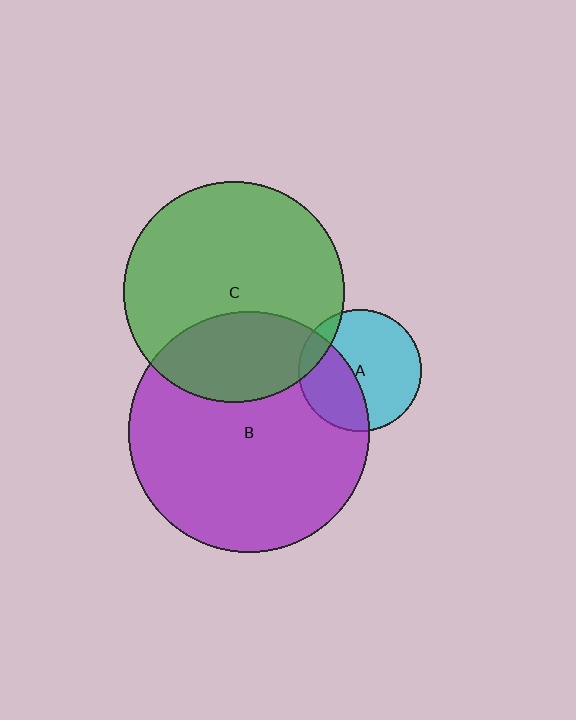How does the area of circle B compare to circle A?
Approximately 3.9 times.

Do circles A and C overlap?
Yes.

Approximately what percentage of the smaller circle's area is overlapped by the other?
Approximately 10%.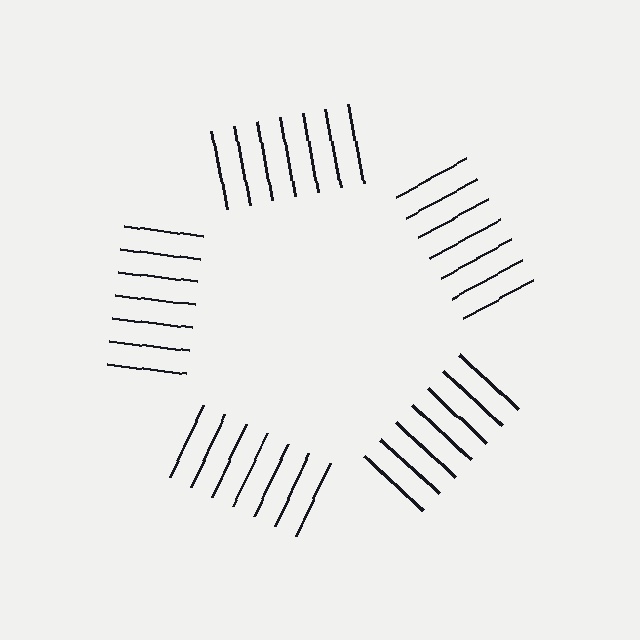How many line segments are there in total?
35 — 7 along each of the 5 edges.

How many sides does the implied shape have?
5 sides — the line-ends trace a pentagon.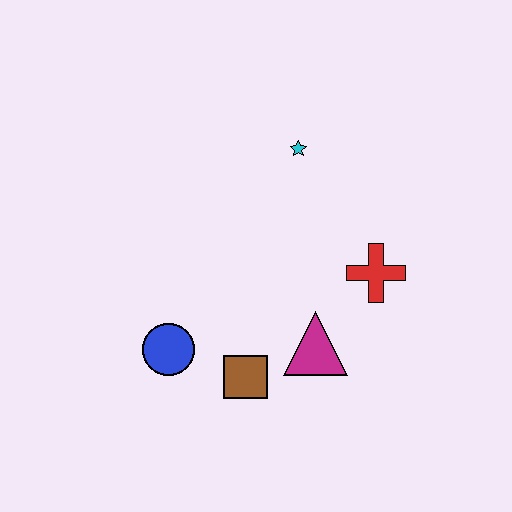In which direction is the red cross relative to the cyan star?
The red cross is below the cyan star.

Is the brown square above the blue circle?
No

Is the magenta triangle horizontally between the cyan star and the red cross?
Yes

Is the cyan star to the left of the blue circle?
No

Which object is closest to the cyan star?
The red cross is closest to the cyan star.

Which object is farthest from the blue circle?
The cyan star is farthest from the blue circle.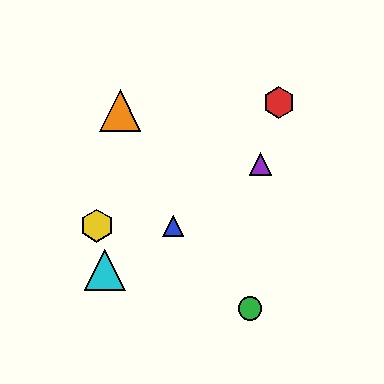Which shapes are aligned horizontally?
The blue triangle, the yellow hexagon are aligned horizontally.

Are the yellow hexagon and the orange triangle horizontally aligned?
No, the yellow hexagon is at y≈226 and the orange triangle is at y≈111.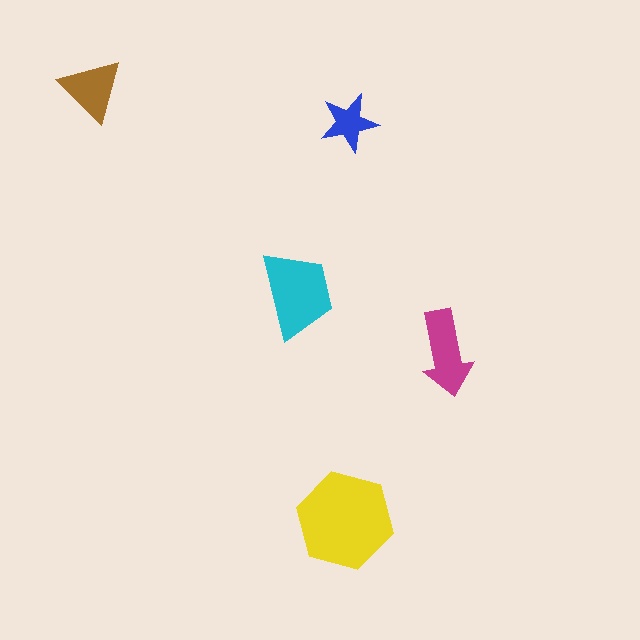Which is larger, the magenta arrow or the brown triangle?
The magenta arrow.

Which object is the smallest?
The blue star.